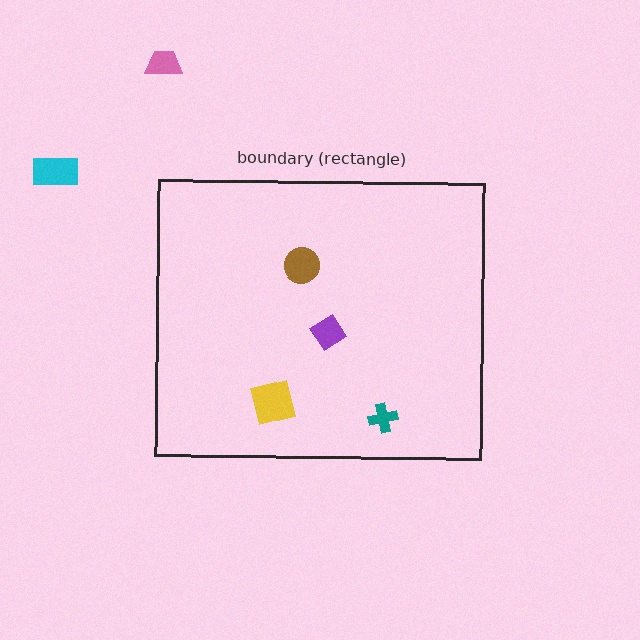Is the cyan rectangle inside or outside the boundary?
Outside.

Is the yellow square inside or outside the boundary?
Inside.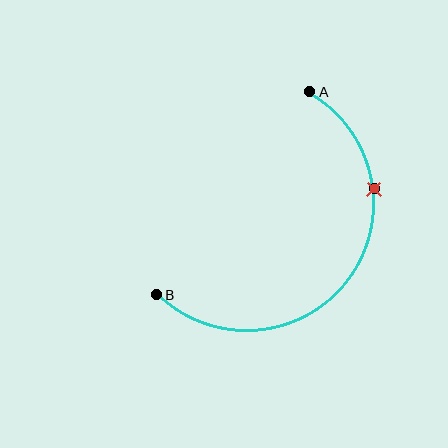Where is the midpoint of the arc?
The arc midpoint is the point on the curve farthest from the straight line joining A and B. It sits below and to the right of that line.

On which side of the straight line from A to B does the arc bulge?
The arc bulges below and to the right of the straight line connecting A and B.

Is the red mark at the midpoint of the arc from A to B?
No. The red mark lies on the arc but is closer to endpoint A. The arc midpoint would be at the point on the curve equidistant along the arc from both A and B.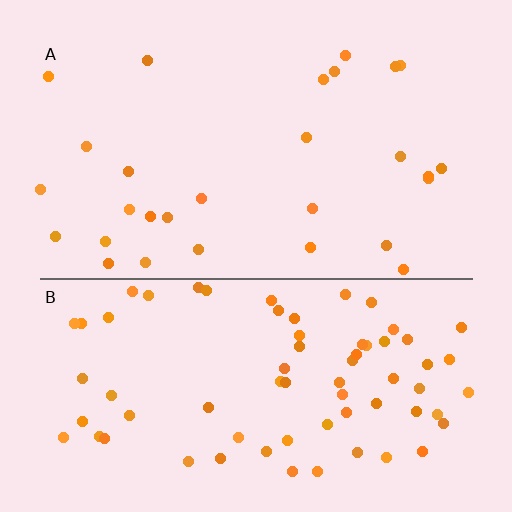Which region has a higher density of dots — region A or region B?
B (the bottom).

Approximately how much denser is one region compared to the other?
Approximately 2.5× — region B over region A.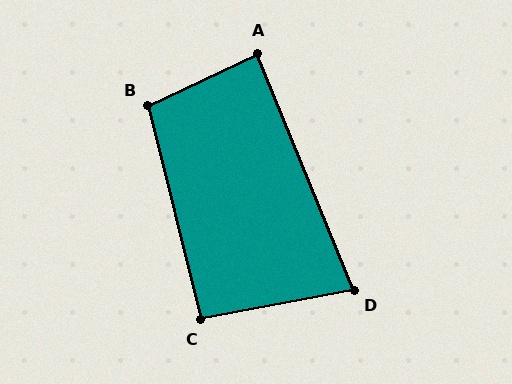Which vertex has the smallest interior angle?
D, at approximately 79 degrees.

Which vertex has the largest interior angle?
B, at approximately 101 degrees.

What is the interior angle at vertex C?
Approximately 93 degrees (approximately right).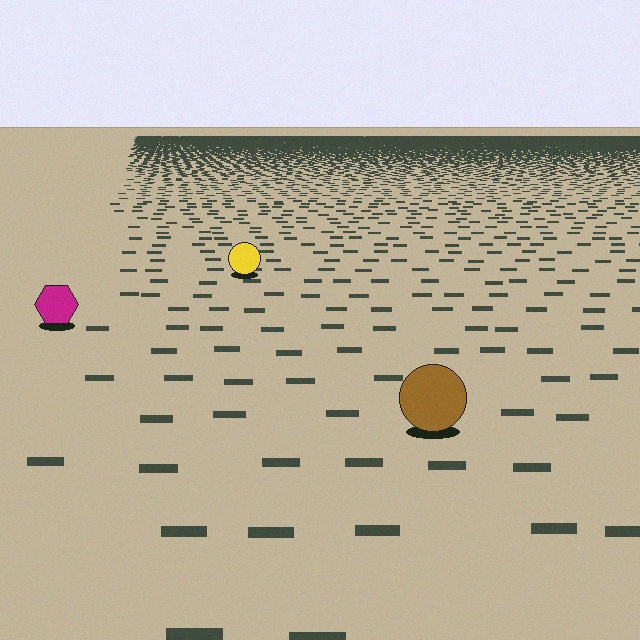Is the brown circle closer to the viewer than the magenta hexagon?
Yes. The brown circle is closer — you can tell from the texture gradient: the ground texture is coarser near it.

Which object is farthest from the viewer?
The yellow circle is farthest from the viewer. It appears smaller and the ground texture around it is denser.